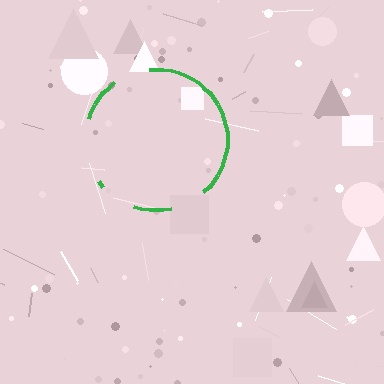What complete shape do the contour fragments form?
The contour fragments form a circle.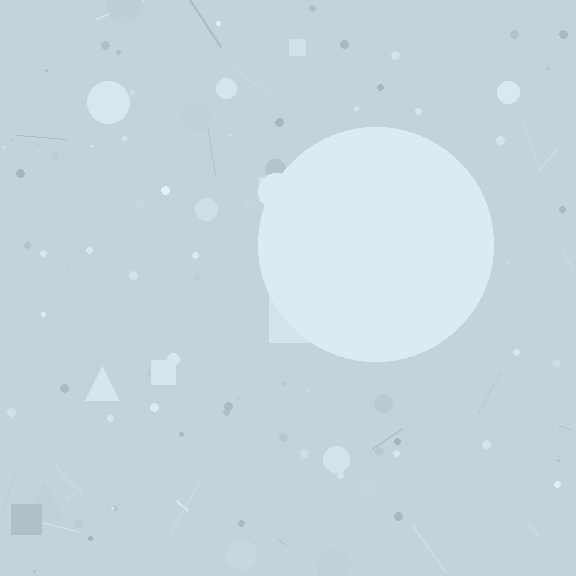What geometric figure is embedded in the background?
A circle is embedded in the background.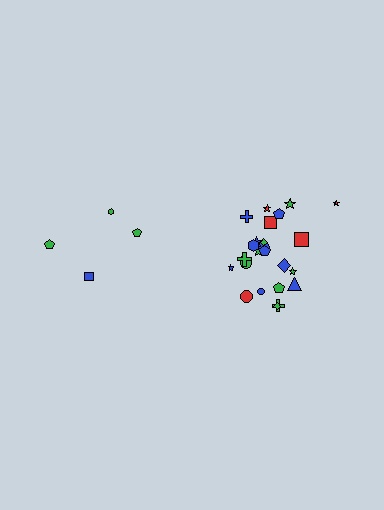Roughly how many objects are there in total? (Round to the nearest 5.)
Roughly 30 objects in total.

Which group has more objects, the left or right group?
The right group.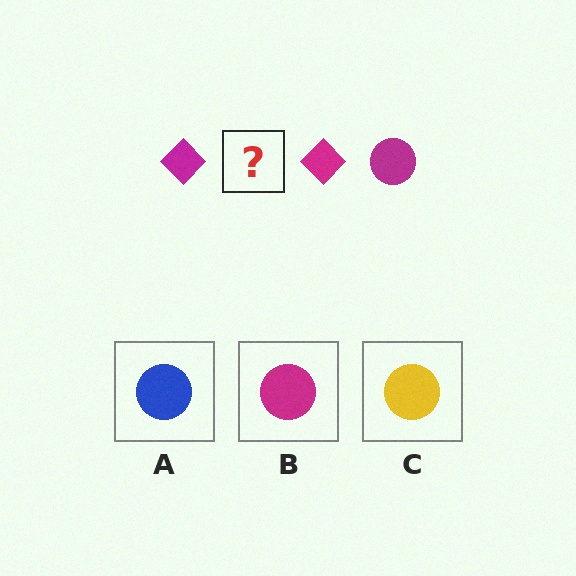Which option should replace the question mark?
Option B.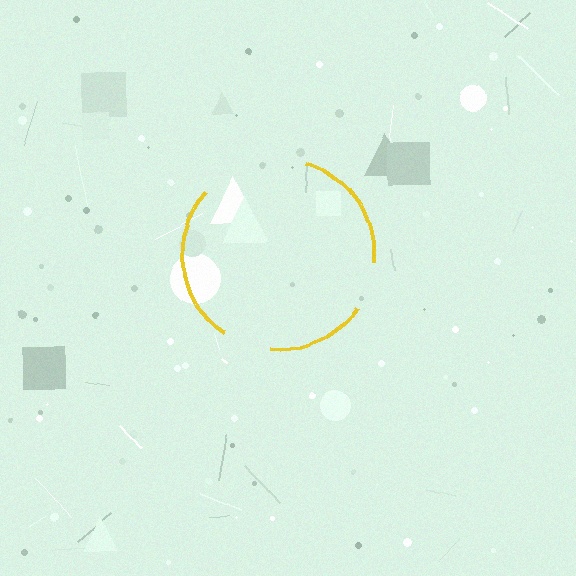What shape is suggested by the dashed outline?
The dashed outline suggests a circle.